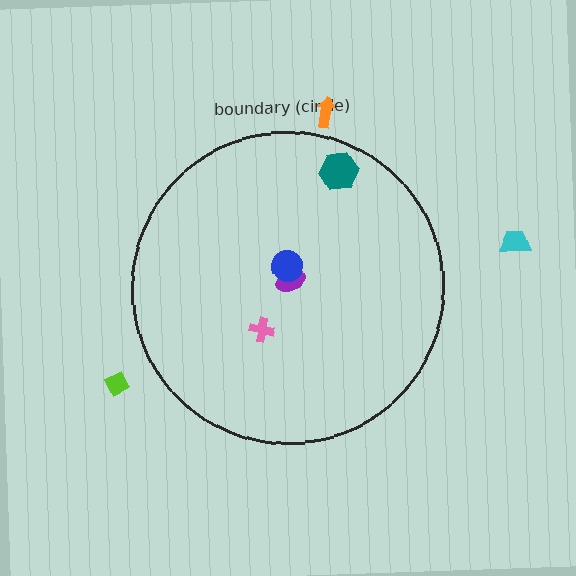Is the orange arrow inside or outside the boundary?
Outside.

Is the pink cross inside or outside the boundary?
Inside.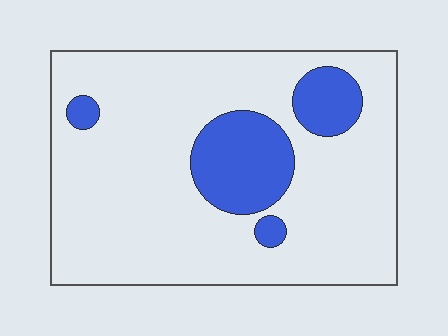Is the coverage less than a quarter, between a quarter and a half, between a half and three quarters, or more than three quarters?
Less than a quarter.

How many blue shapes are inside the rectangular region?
4.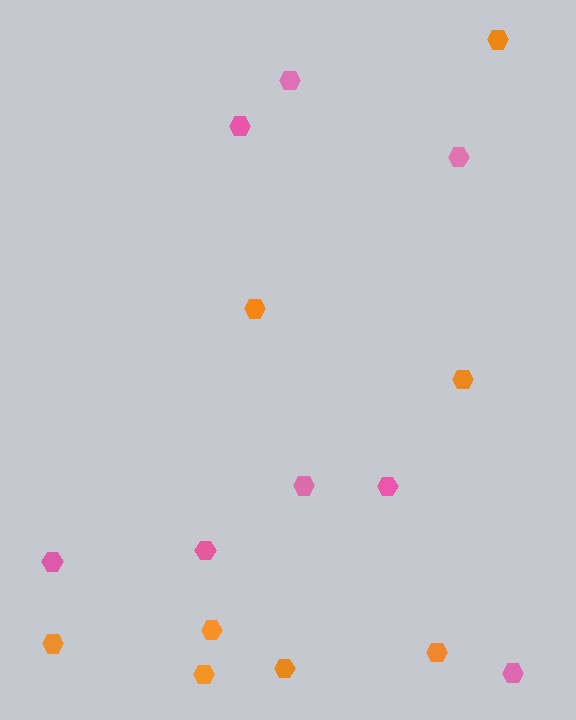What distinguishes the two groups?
There are 2 groups: one group of orange hexagons (8) and one group of pink hexagons (8).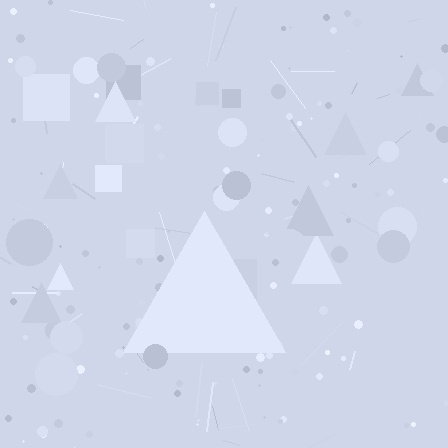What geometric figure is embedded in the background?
A triangle is embedded in the background.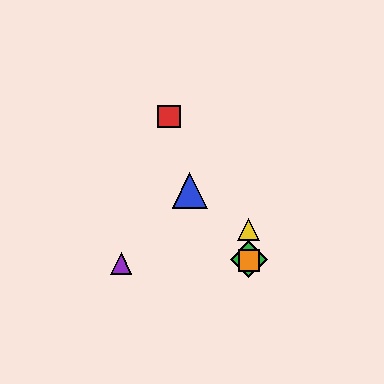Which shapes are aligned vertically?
The green diamond, the yellow triangle, the orange square are aligned vertically.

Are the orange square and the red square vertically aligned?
No, the orange square is at x≈249 and the red square is at x≈169.